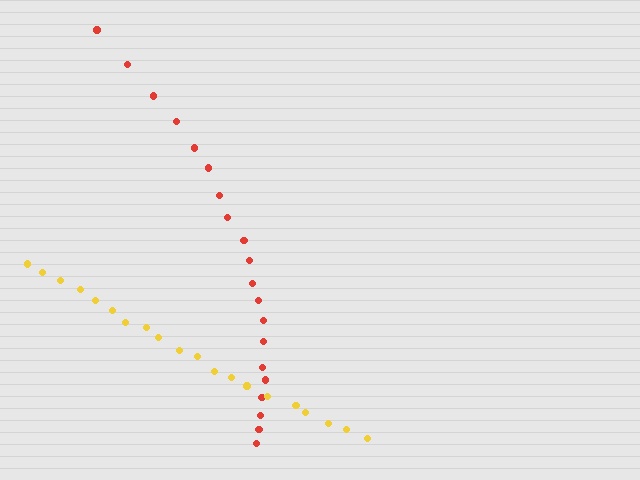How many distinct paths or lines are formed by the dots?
There are 2 distinct paths.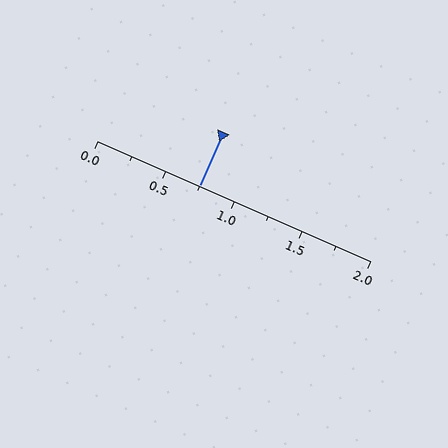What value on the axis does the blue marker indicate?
The marker indicates approximately 0.75.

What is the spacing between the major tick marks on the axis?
The major ticks are spaced 0.5 apart.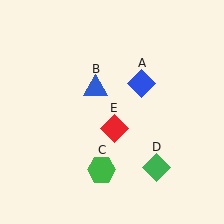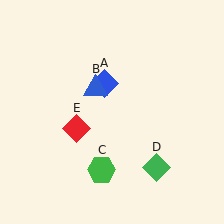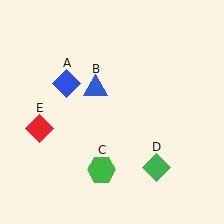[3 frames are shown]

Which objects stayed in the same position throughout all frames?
Blue triangle (object B) and green hexagon (object C) and green diamond (object D) remained stationary.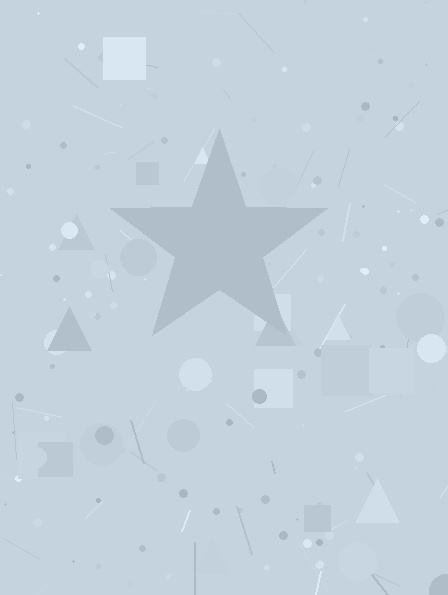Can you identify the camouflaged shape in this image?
The camouflaged shape is a star.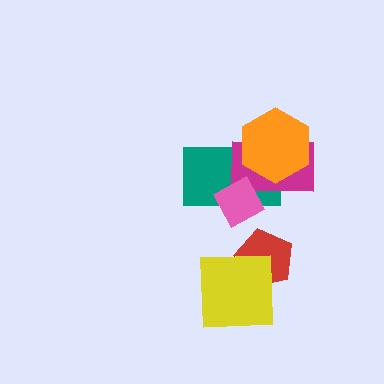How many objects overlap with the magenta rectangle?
3 objects overlap with the magenta rectangle.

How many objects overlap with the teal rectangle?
3 objects overlap with the teal rectangle.